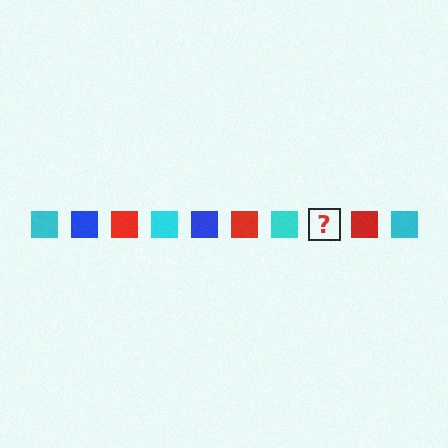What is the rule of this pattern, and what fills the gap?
The rule is that the pattern cycles through cyan, blue, red squares. The gap should be filled with a blue square.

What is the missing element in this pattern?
The missing element is a blue square.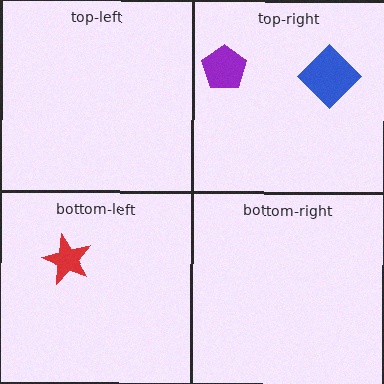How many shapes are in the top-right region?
2.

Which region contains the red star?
The bottom-left region.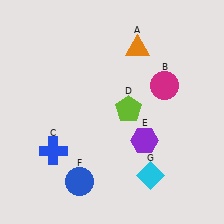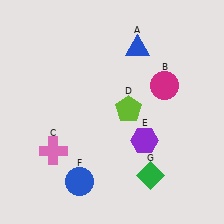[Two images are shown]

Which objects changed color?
A changed from orange to blue. C changed from blue to pink. G changed from cyan to green.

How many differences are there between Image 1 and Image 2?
There are 3 differences between the two images.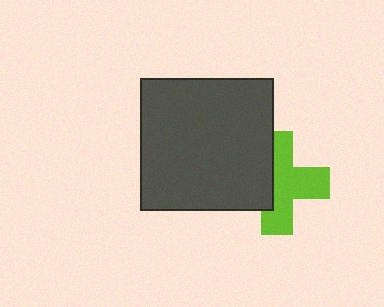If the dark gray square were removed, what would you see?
You would see the complete lime cross.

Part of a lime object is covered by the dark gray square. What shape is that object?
It is a cross.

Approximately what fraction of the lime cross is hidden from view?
Roughly 38% of the lime cross is hidden behind the dark gray square.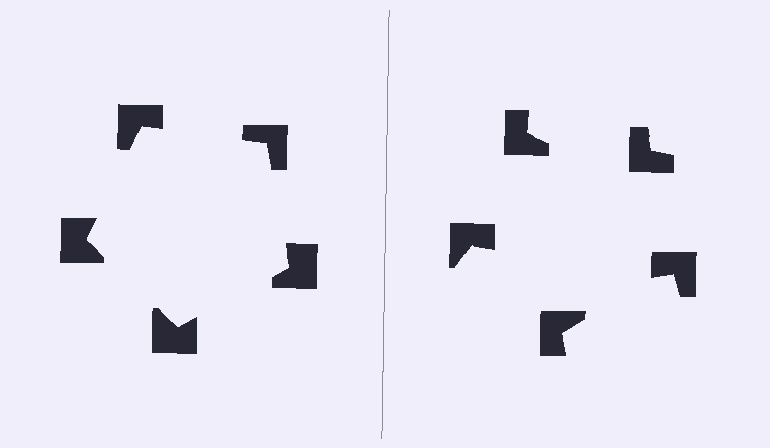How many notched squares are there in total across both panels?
10 — 5 on each side.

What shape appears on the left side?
An illusory pentagon.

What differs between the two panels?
The notched squares are positioned identically on both sides; only the wedge orientations differ. On the left they align to a pentagon; on the right they are misaligned.